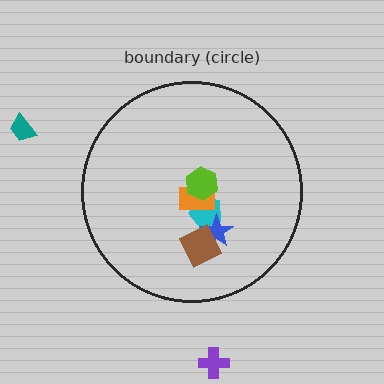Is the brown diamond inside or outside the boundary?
Inside.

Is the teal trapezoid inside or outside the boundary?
Outside.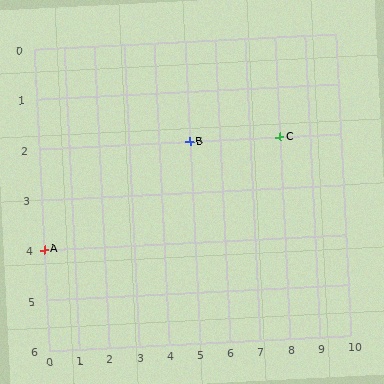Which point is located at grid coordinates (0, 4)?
Point A is at (0, 4).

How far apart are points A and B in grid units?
Points A and B are 5 columns and 2 rows apart (about 5.4 grid units diagonally).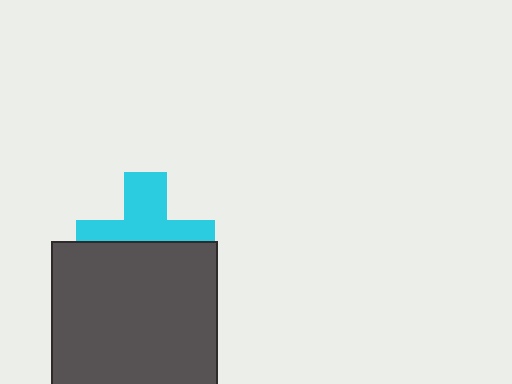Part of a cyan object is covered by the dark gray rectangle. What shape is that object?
It is a cross.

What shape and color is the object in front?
The object in front is a dark gray rectangle.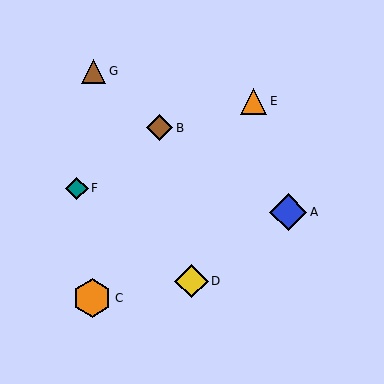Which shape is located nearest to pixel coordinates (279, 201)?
The blue diamond (labeled A) at (288, 212) is nearest to that location.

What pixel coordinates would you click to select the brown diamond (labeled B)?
Click at (160, 128) to select the brown diamond B.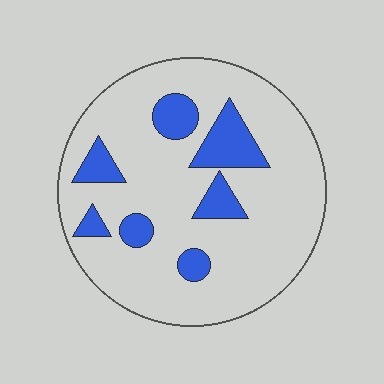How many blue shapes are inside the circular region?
7.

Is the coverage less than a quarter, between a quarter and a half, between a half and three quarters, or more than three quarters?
Less than a quarter.